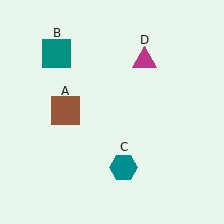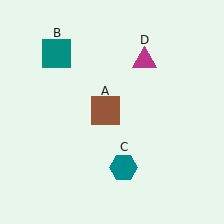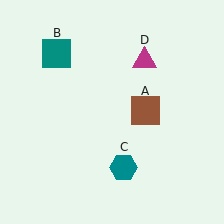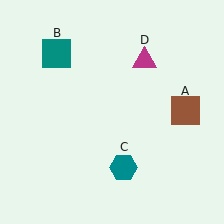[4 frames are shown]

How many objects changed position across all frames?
1 object changed position: brown square (object A).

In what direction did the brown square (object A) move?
The brown square (object A) moved right.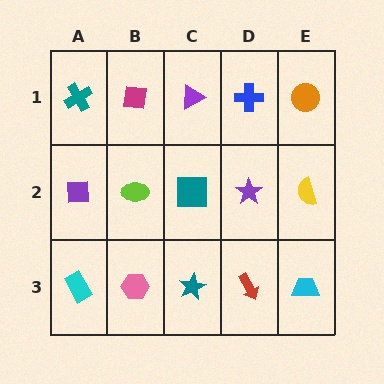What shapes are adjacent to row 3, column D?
A purple star (row 2, column D), a teal star (row 3, column C), a cyan trapezoid (row 3, column E).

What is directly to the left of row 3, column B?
A cyan rectangle.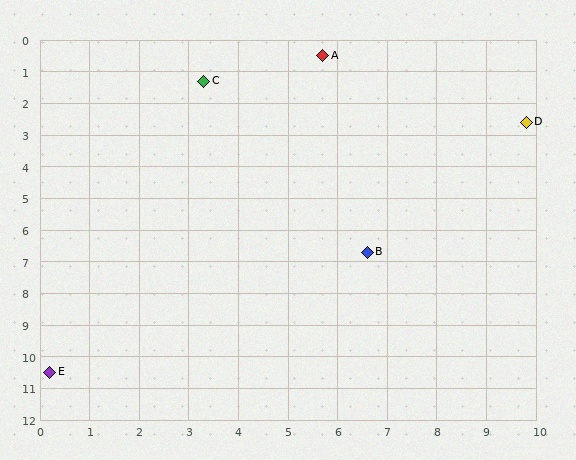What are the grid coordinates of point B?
Point B is at approximately (6.6, 6.7).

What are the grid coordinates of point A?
Point A is at approximately (5.7, 0.5).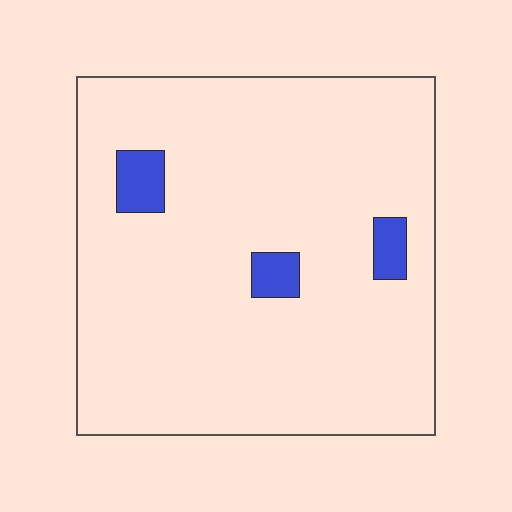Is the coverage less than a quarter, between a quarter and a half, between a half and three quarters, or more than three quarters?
Less than a quarter.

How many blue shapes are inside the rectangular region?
3.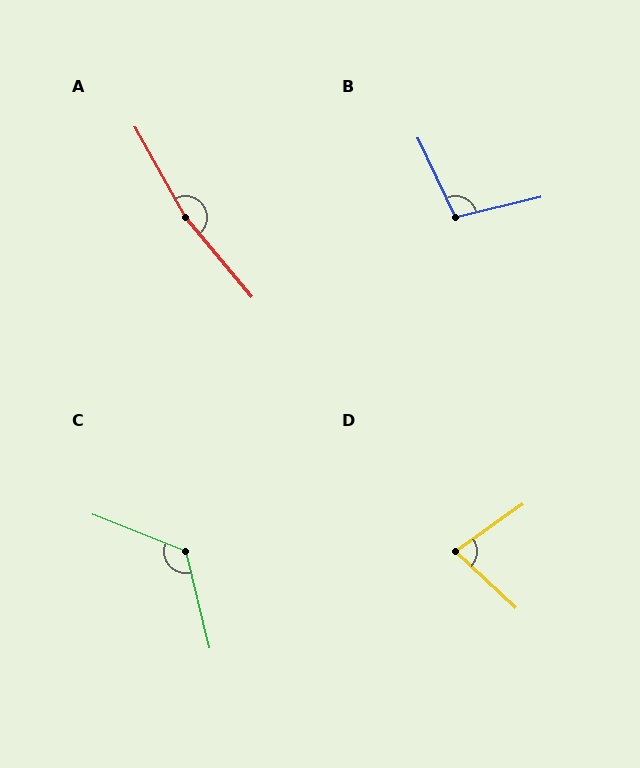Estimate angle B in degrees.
Approximately 102 degrees.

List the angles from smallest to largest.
D (78°), B (102°), C (125°), A (169°).